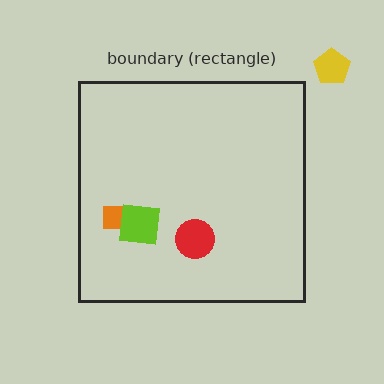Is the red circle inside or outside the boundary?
Inside.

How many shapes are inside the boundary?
3 inside, 1 outside.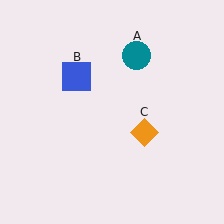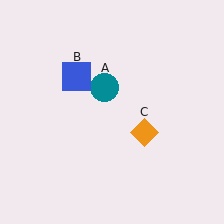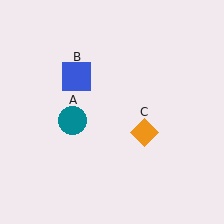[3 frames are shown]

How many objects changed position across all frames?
1 object changed position: teal circle (object A).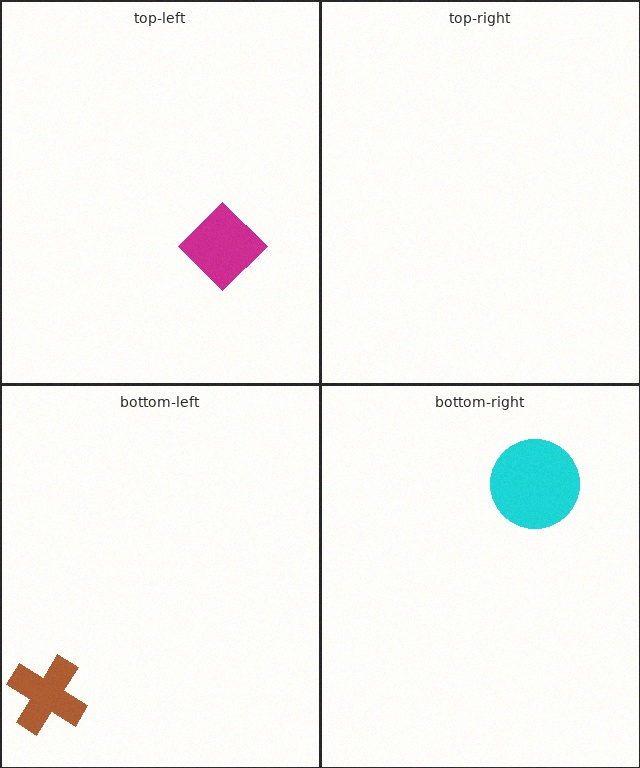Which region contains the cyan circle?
The bottom-right region.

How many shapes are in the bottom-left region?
1.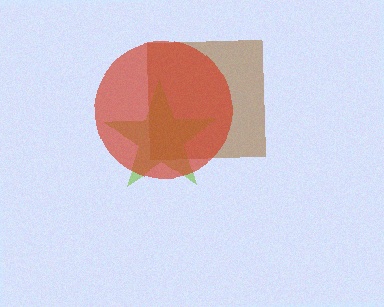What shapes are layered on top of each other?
The layered shapes are: a brown square, a lime star, a red circle.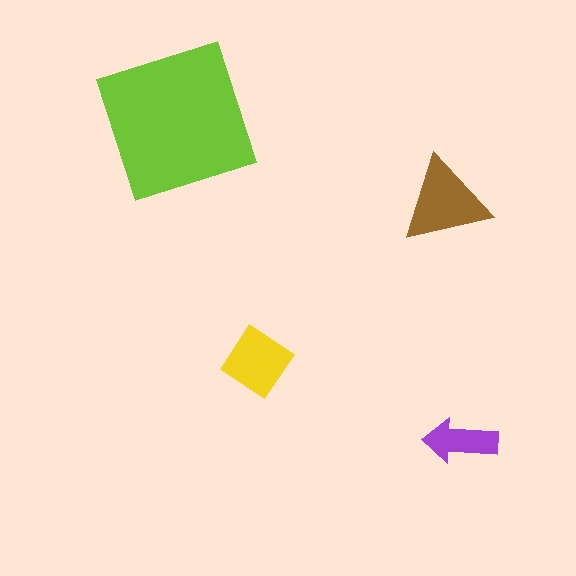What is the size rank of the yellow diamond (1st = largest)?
3rd.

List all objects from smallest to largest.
The purple arrow, the yellow diamond, the brown triangle, the lime square.